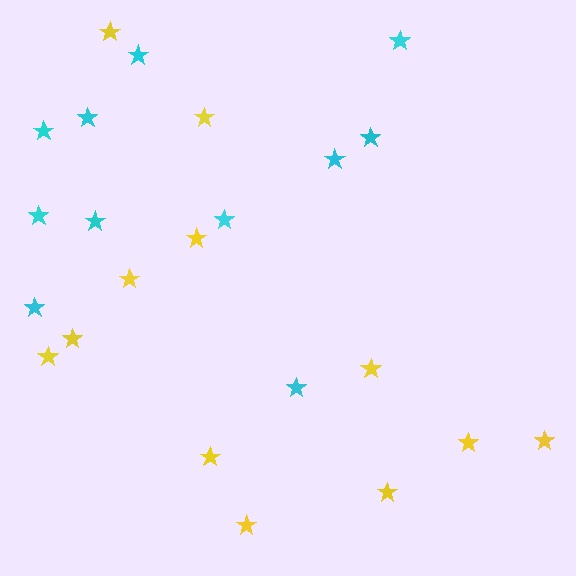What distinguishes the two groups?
There are 2 groups: one group of yellow stars (12) and one group of cyan stars (11).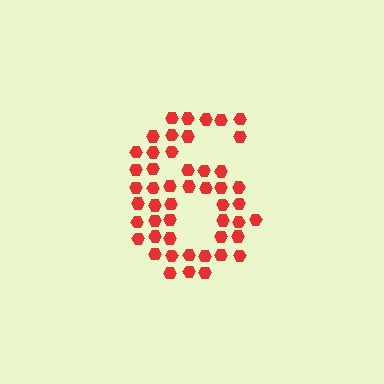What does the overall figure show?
The overall figure shows the digit 6.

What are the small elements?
The small elements are hexagons.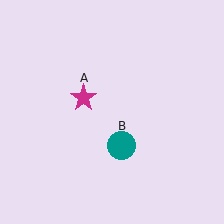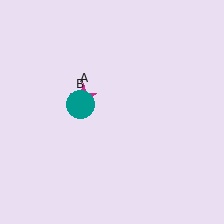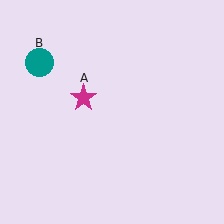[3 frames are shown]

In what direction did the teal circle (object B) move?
The teal circle (object B) moved up and to the left.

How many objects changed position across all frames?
1 object changed position: teal circle (object B).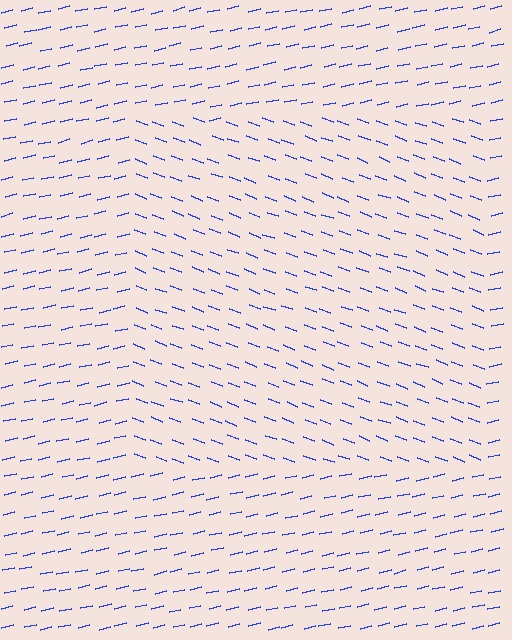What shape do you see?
I see a rectangle.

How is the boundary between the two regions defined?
The boundary is defined purely by a change in line orientation (approximately 34 degrees difference). All lines are the same color and thickness.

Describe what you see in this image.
The image is filled with small blue line segments. A rectangle region in the image has lines oriented differently from the surrounding lines, creating a visible texture boundary.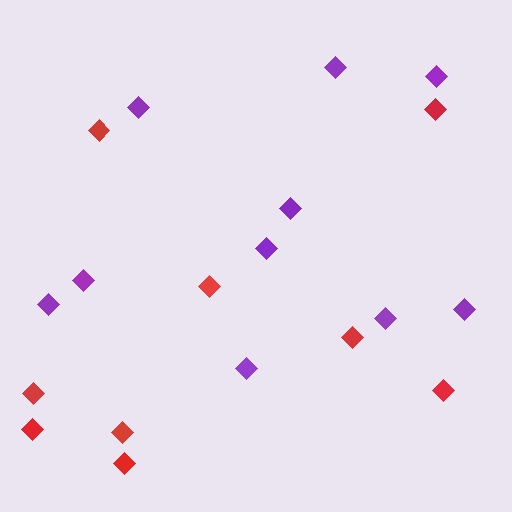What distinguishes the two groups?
There are 2 groups: one group of purple diamonds (10) and one group of red diamonds (9).